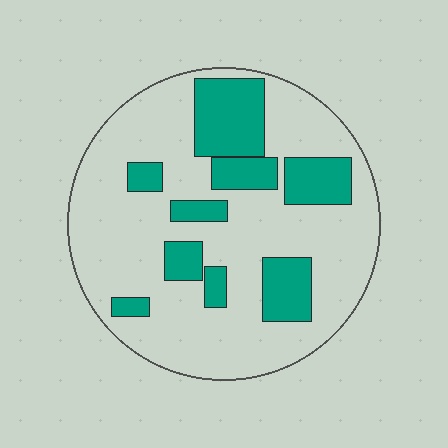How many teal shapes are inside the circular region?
9.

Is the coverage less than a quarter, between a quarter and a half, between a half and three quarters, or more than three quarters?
Between a quarter and a half.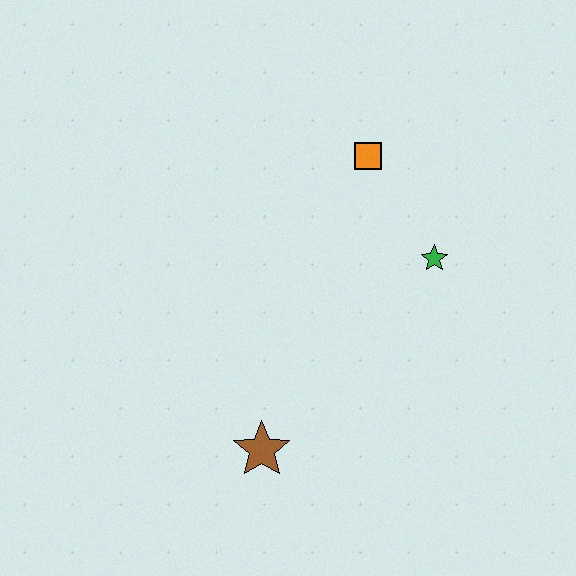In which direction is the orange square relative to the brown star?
The orange square is above the brown star.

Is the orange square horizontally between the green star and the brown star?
Yes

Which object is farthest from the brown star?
The orange square is farthest from the brown star.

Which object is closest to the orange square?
The green star is closest to the orange square.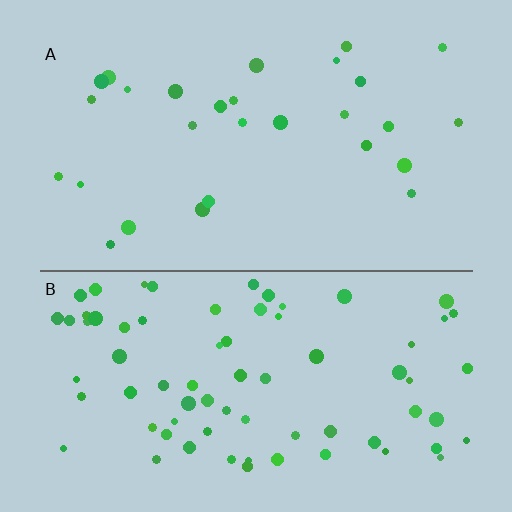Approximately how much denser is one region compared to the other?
Approximately 2.6× — region B over region A.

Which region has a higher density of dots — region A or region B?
B (the bottom).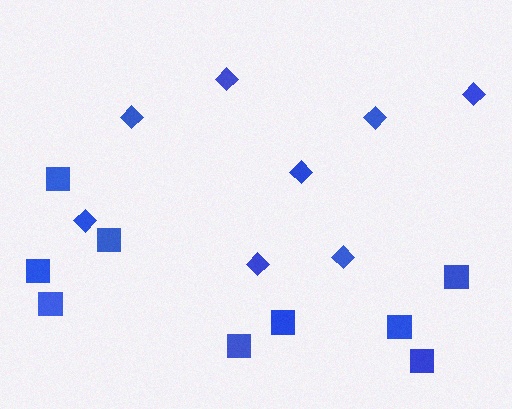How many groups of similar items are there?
There are 2 groups: one group of squares (9) and one group of diamonds (8).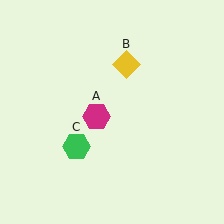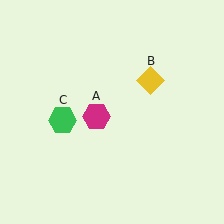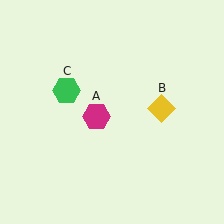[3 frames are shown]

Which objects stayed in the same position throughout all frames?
Magenta hexagon (object A) remained stationary.